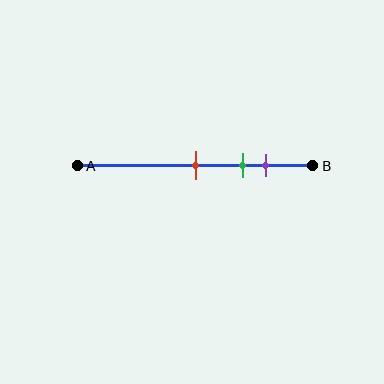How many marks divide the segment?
There are 3 marks dividing the segment.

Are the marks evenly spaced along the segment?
Yes, the marks are approximately evenly spaced.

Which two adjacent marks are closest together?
The green and purple marks are the closest adjacent pair.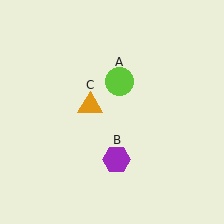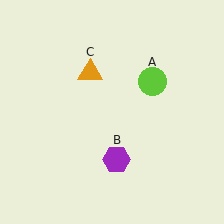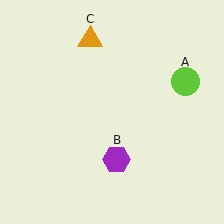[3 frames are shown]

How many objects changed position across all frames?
2 objects changed position: lime circle (object A), orange triangle (object C).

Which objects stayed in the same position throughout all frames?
Purple hexagon (object B) remained stationary.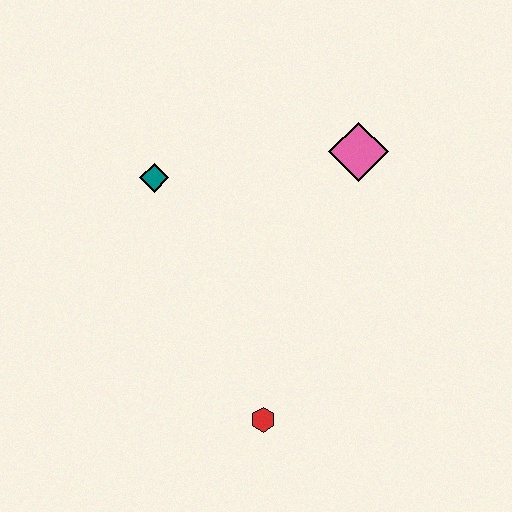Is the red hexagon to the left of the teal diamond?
No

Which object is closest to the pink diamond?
The teal diamond is closest to the pink diamond.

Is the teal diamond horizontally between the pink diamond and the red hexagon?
No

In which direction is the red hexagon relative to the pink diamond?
The red hexagon is below the pink diamond.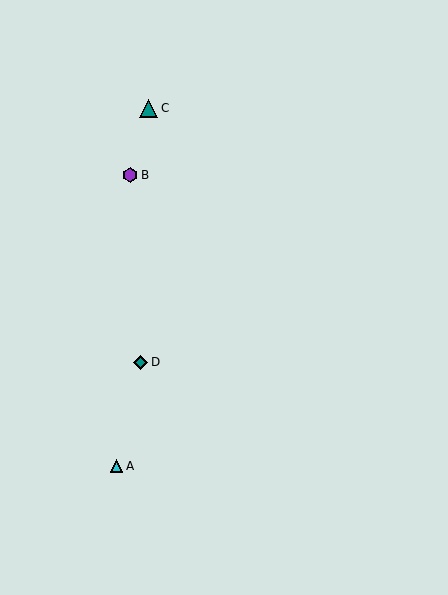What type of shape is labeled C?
Shape C is a teal triangle.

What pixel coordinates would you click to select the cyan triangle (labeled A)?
Click at (116, 466) to select the cyan triangle A.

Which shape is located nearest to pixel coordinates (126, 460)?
The cyan triangle (labeled A) at (116, 466) is nearest to that location.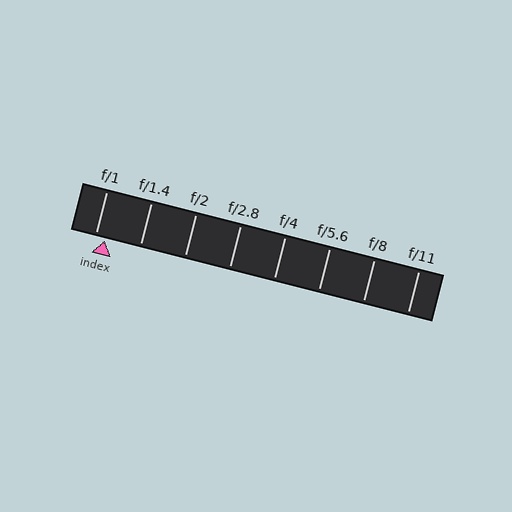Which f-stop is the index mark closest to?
The index mark is closest to f/1.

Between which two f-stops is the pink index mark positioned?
The index mark is between f/1 and f/1.4.